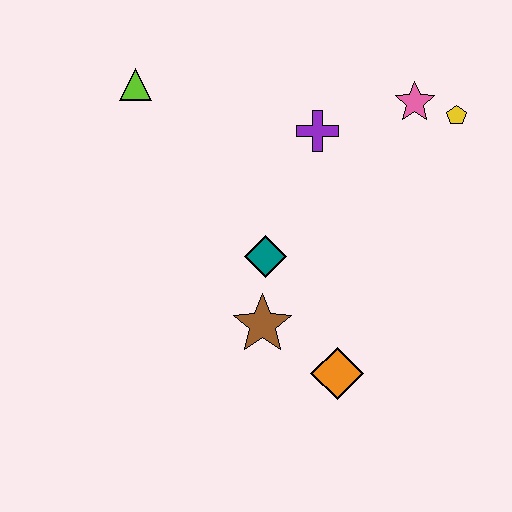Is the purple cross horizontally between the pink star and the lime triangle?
Yes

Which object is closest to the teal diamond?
The brown star is closest to the teal diamond.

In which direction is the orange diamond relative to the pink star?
The orange diamond is below the pink star.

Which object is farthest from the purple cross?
The orange diamond is farthest from the purple cross.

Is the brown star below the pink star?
Yes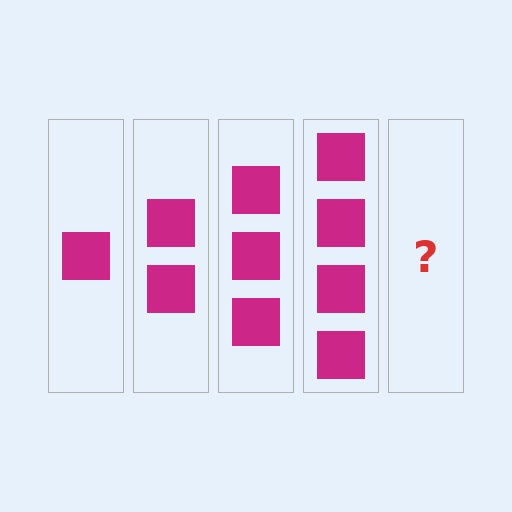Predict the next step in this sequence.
The next step is 5 squares.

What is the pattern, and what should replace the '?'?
The pattern is that each step adds one more square. The '?' should be 5 squares.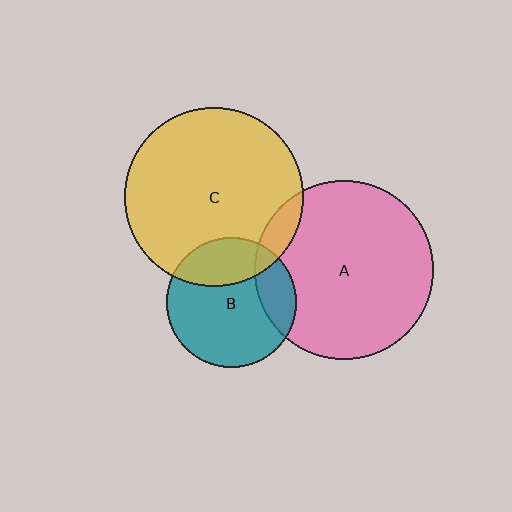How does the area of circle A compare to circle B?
Approximately 1.9 times.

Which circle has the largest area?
Circle A (pink).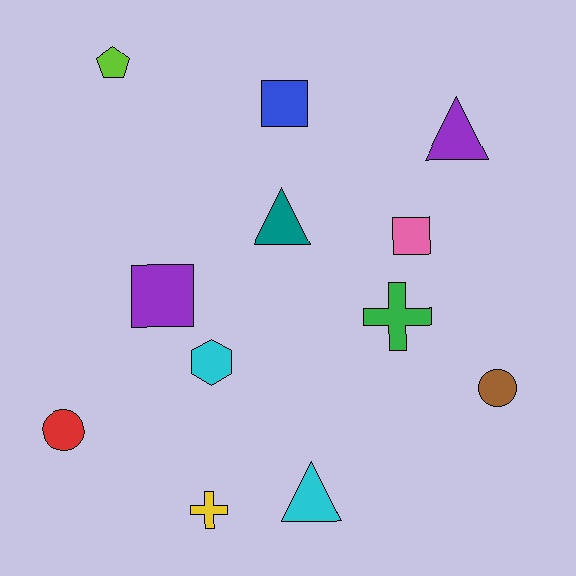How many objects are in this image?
There are 12 objects.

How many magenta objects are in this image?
There are no magenta objects.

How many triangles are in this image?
There are 3 triangles.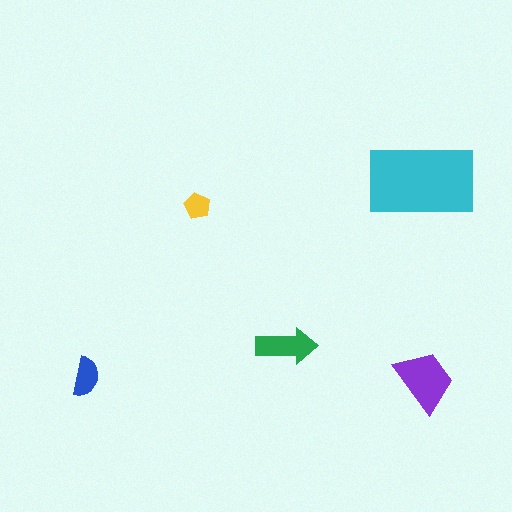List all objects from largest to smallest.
The cyan rectangle, the purple trapezoid, the green arrow, the blue semicircle, the yellow pentagon.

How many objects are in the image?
There are 5 objects in the image.